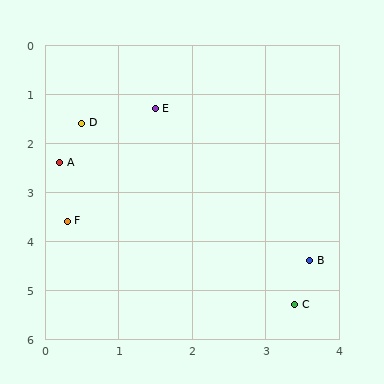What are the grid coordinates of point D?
Point D is at approximately (0.5, 1.6).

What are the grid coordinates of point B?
Point B is at approximately (3.6, 4.4).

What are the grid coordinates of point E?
Point E is at approximately (1.5, 1.3).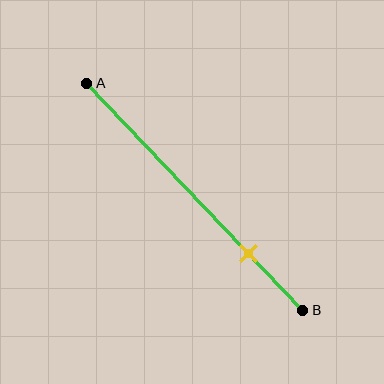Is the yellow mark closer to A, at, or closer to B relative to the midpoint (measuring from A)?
The yellow mark is closer to point B than the midpoint of segment AB.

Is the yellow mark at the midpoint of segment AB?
No, the mark is at about 75% from A, not at the 50% midpoint.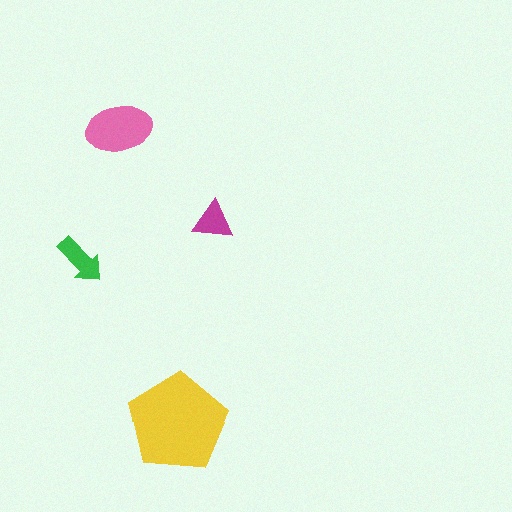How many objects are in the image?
There are 4 objects in the image.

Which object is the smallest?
The magenta triangle.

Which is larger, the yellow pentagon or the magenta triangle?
The yellow pentagon.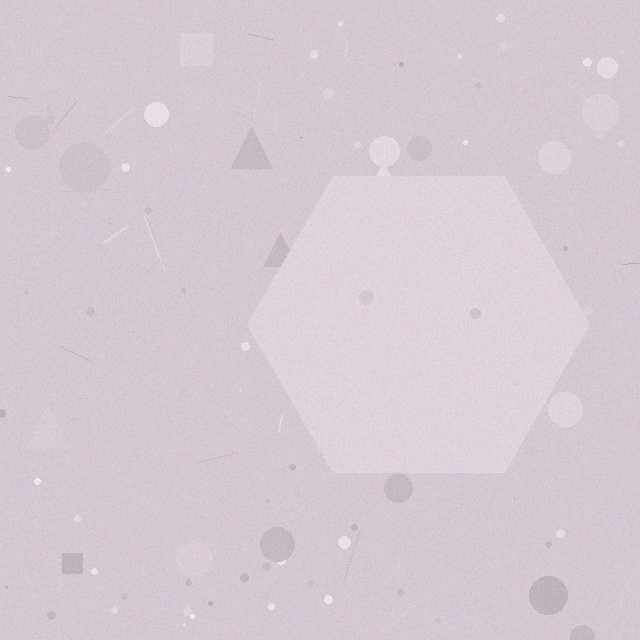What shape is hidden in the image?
A hexagon is hidden in the image.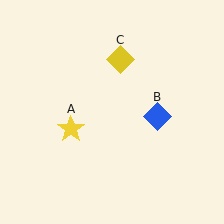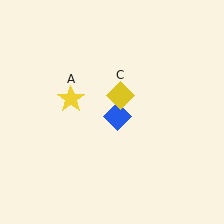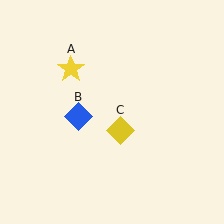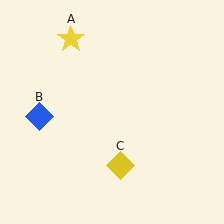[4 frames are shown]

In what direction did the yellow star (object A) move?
The yellow star (object A) moved up.